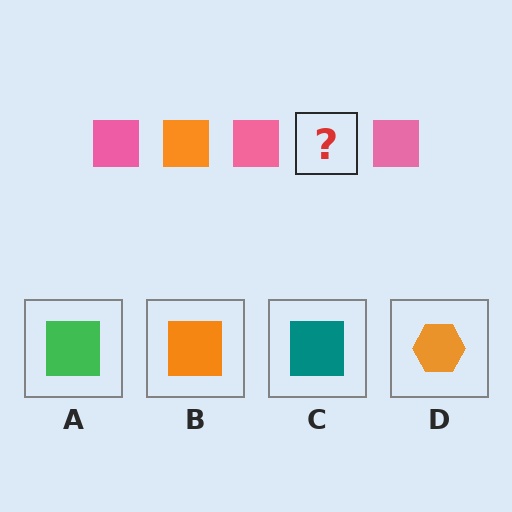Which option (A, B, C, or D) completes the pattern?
B.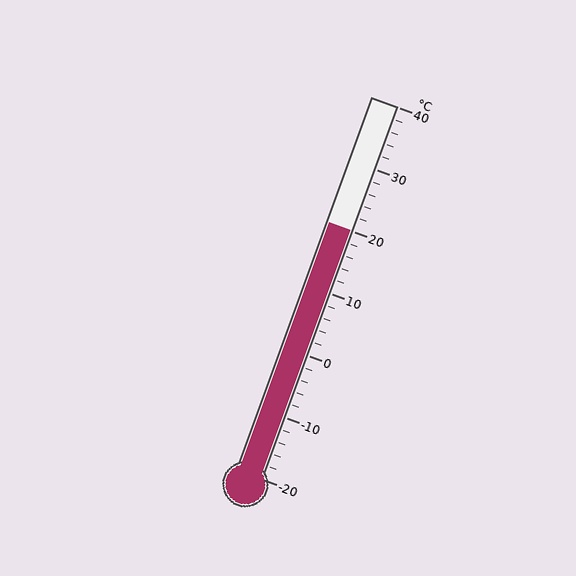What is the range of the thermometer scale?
The thermometer scale ranges from -20°C to 40°C.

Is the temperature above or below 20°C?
The temperature is at 20°C.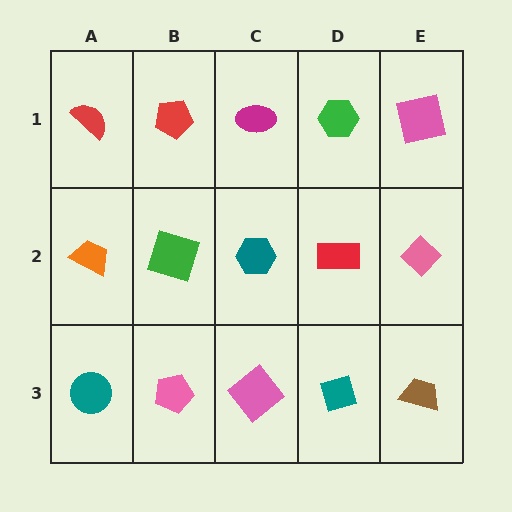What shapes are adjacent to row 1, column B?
A green square (row 2, column B), a red semicircle (row 1, column A), a magenta ellipse (row 1, column C).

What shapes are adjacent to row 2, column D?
A green hexagon (row 1, column D), a teal diamond (row 3, column D), a teal hexagon (row 2, column C), a pink diamond (row 2, column E).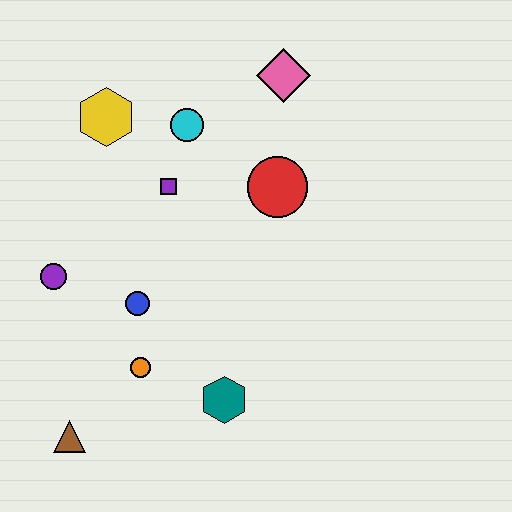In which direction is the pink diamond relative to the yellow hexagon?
The pink diamond is to the right of the yellow hexagon.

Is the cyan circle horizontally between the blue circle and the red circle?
Yes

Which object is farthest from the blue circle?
The pink diamond is farthest from the blue circle.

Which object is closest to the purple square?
The cyan circle is closest to the purple square.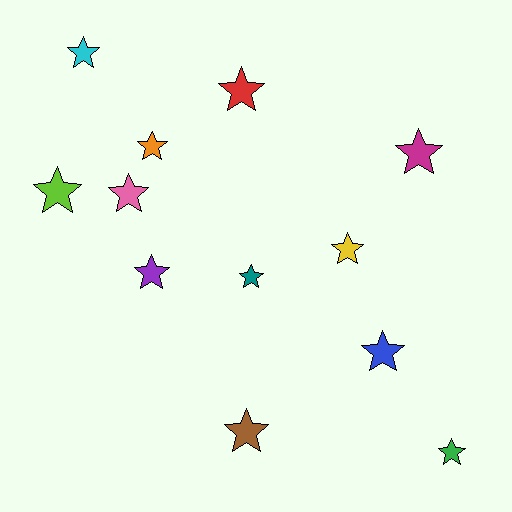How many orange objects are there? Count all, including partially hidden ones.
There is 1 orange object.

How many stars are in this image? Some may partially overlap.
There are 12 stars.